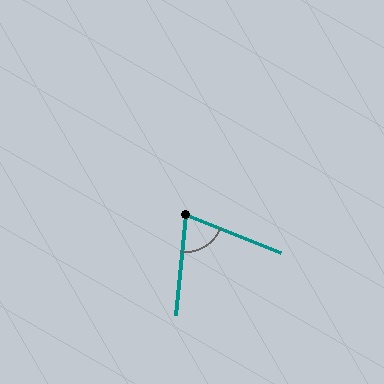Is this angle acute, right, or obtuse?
It is acute.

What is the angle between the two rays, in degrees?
Approximately 74 degrees.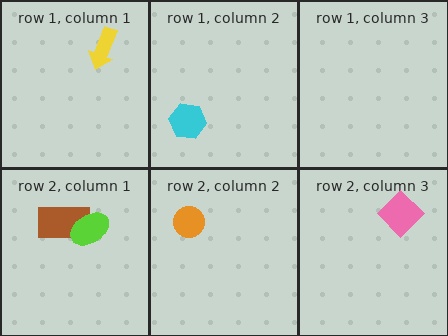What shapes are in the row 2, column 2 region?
The orange circle.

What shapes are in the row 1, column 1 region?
The yellow arrow.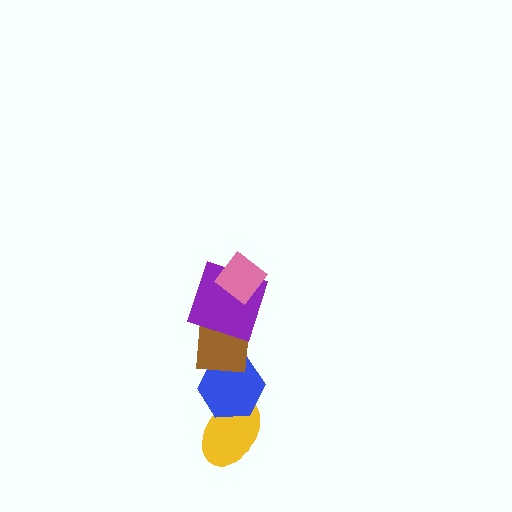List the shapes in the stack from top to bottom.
From top to bottom: the pink diamond, the purple square, the brown square, the blue hexagon, the yellow ellipse.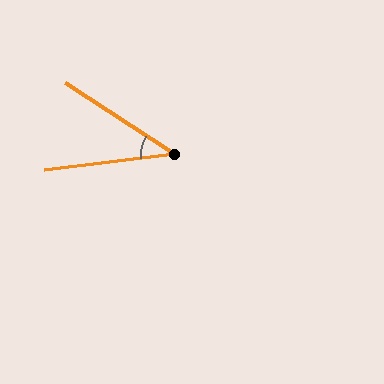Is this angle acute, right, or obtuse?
It is acute.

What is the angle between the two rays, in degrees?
Approximately 40 degrees.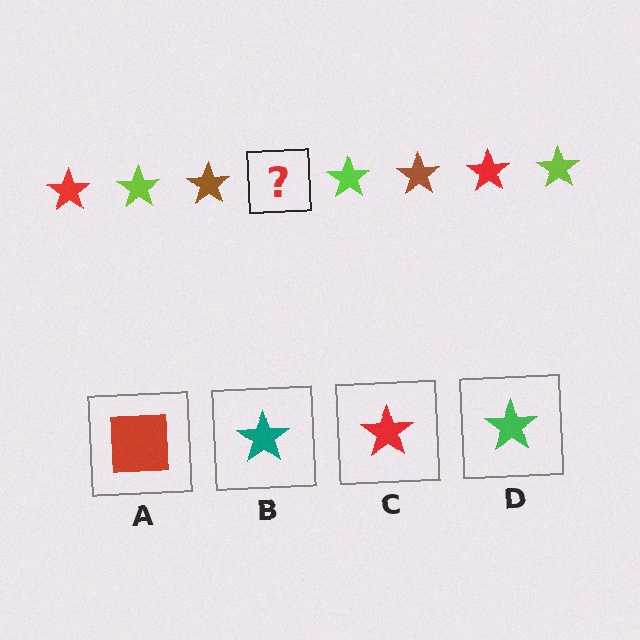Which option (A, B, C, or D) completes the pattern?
C.